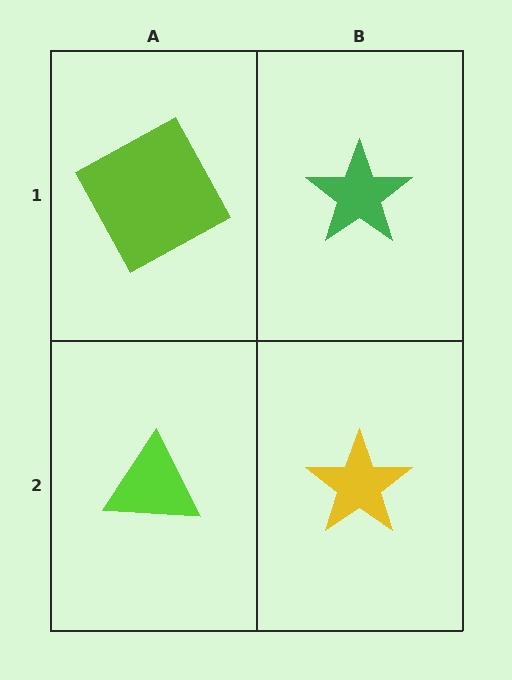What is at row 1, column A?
A lime square.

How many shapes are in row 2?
2 shapes.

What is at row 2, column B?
A yellow star.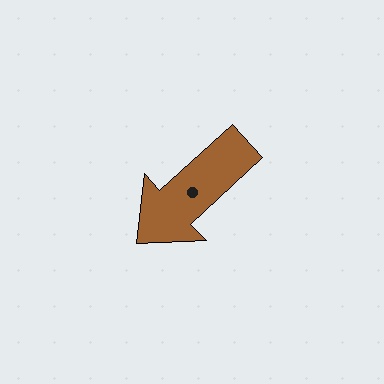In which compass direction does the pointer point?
Southwest.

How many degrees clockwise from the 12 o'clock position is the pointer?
Approximately 227 degrees.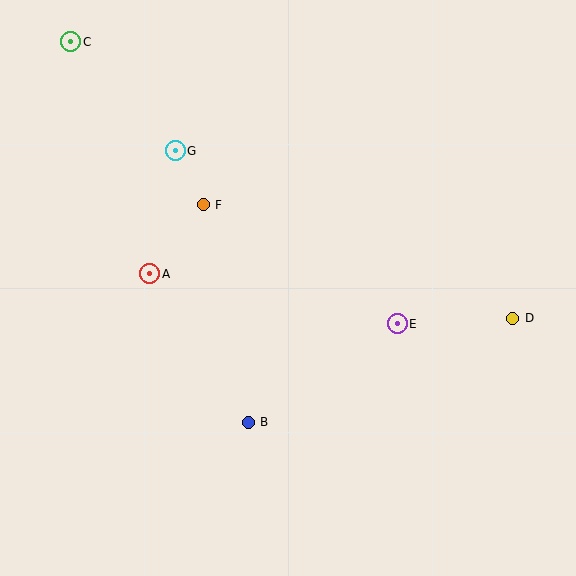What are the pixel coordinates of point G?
Point G is at (175, 151).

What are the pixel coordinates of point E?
Point E is at (397, 324).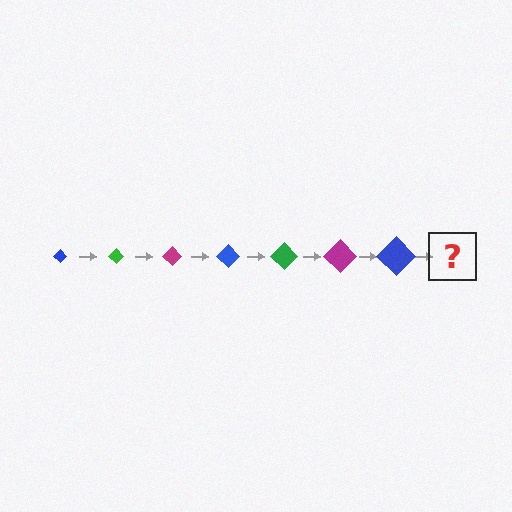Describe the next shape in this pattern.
It should be a green diamond, larger than the previous one.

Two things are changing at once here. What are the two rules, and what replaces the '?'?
The two rules are that the diamond grows larger each step and the color cycles through blue, green, and magenta. The '?' should be a green diamond, larger than the previous one.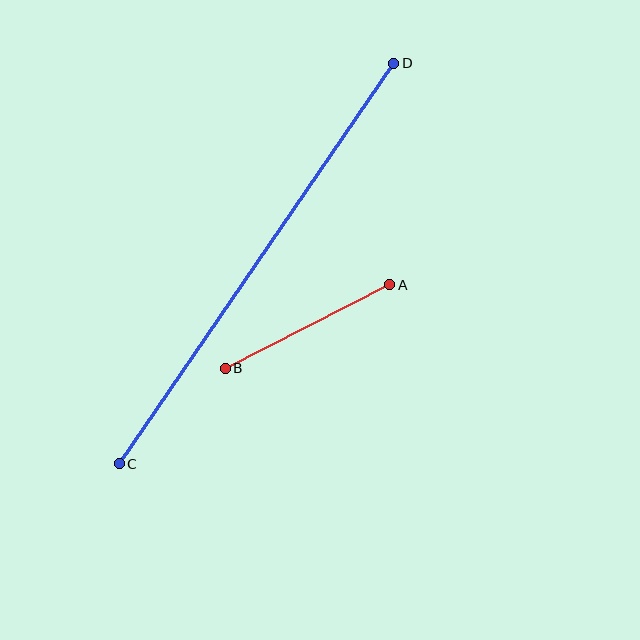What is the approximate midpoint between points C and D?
The midpoint is at approximately (256, 263) pixels.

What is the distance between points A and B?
The distance is approximately 185 pixels.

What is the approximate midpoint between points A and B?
The midpoint is at approximately (307, 327) pixels.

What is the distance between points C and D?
The distance is approximately 486 pixels.